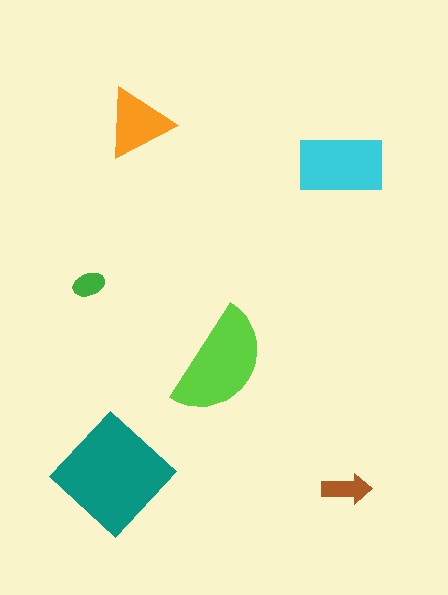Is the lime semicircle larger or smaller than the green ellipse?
Larger.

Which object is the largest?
The teal diamond.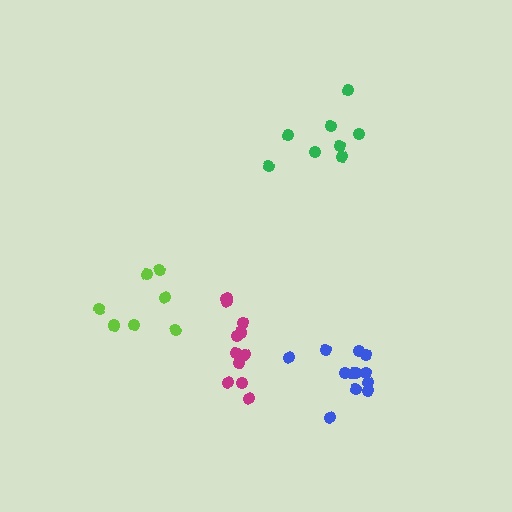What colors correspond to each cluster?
The clusters are colored: blue, green, lime, magenta.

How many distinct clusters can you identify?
There are 4 distinct clusters.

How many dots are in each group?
Group 1: 12 dots, Group 2: 8 dots, Group 3: 7 dots, Group 4: 11 dots (38 total).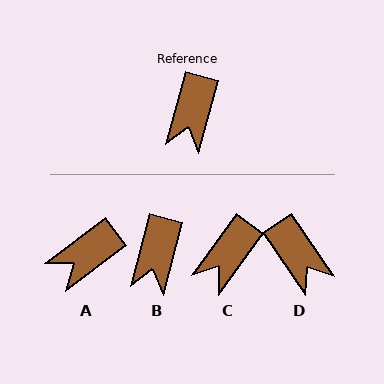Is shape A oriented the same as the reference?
No, it is off by about 38 degrees.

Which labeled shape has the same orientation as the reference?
B.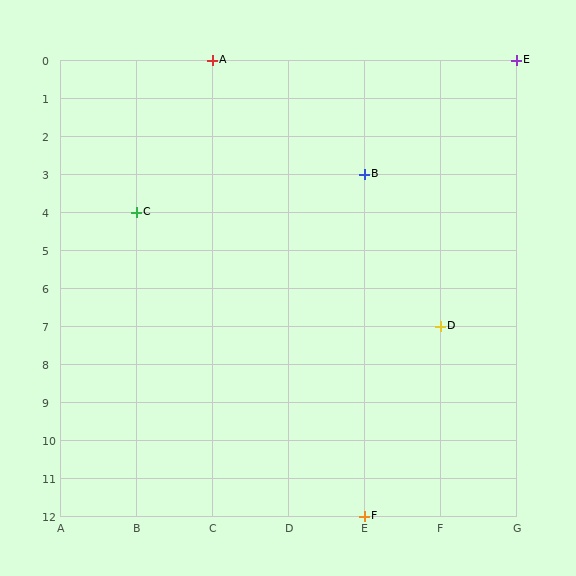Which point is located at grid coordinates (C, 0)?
Point A is at (C, 0).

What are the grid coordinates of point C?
Point C is at grid coordinates (B, 4).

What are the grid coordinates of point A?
Point A is at grid coordinates (C, 0).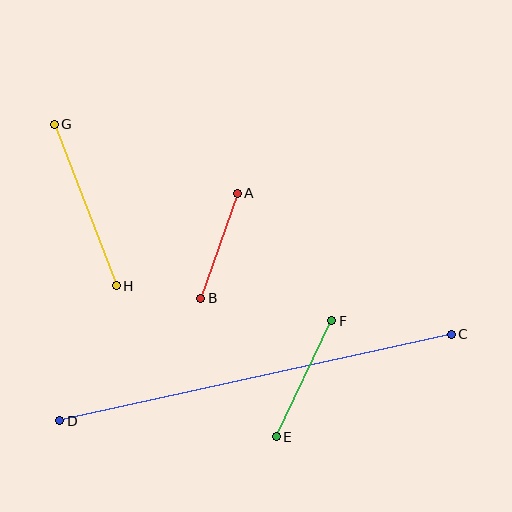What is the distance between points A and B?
The distance is approximately 111 pixels.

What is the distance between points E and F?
The distance is approximately 128 pixels.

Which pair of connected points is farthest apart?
Points C and D are farthest apart.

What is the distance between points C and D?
The distance is approximately 401 pixels.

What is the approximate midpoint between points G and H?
The midpoint is at approximately (85, 205) pixels.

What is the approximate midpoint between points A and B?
The midpoint is at approximately (219, 246) pixels.